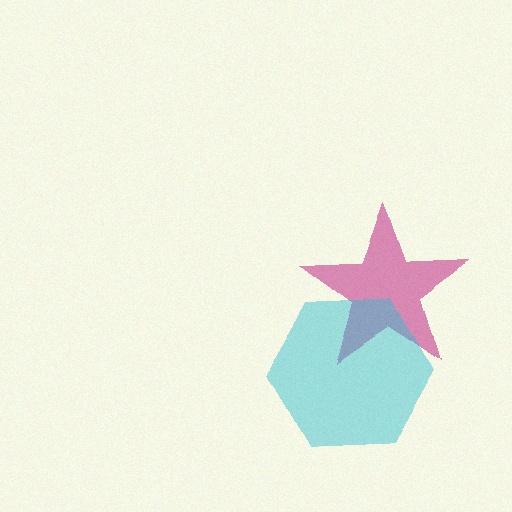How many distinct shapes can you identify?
There are 2 distinct shapes: a magenta star, a cyan hexagon.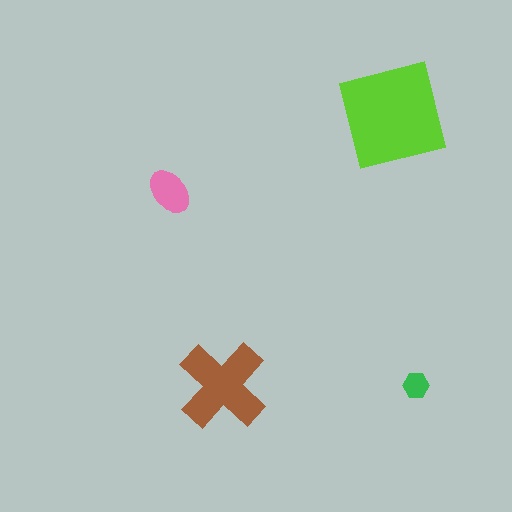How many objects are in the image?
There are 4 objects in the image.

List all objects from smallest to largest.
The green hexagon, the pink ellipse, the brown cross, the lime square.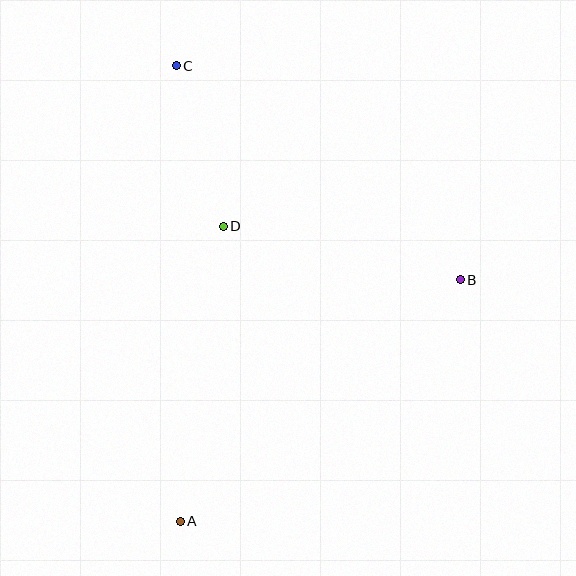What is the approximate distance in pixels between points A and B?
The distance between A and B is approximately 370 pixels.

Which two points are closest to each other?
Points C and D are closest to each other.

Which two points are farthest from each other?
Points A and C are farthest from each other.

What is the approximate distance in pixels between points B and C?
The distance between B and C is approximately 355 pixels.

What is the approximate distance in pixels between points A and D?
The distance between A and D is approximately 298 pixels.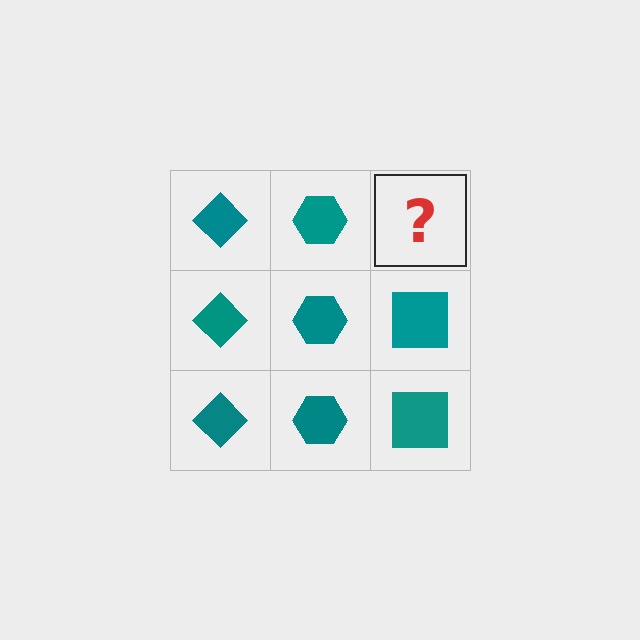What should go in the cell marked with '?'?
The missing cell should contain a teal square.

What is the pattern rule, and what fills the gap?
The rule is that each column has a consistent shape. The gap should be filled with a teal square.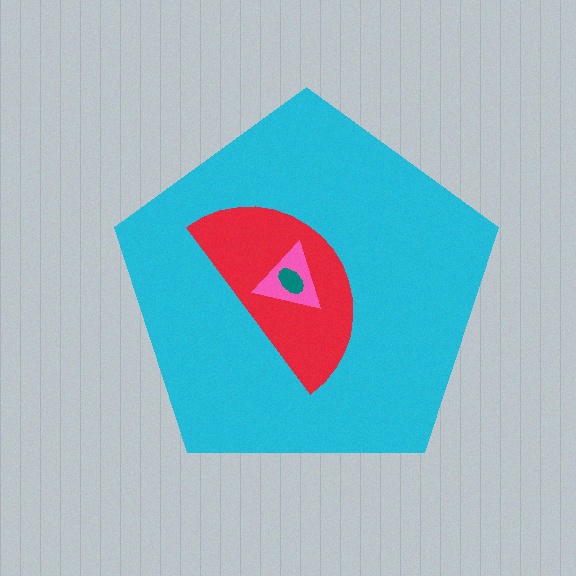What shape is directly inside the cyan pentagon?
The red semicircle.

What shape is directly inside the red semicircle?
The pink triangle.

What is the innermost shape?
The teal ellipse.